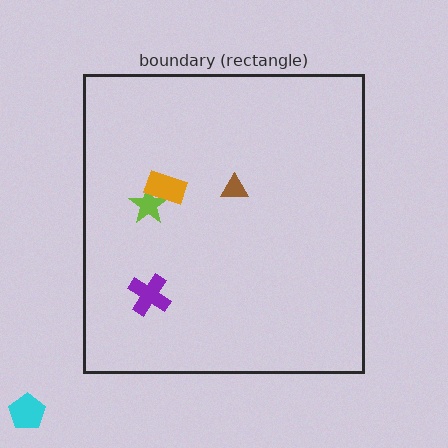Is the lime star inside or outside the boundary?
Inside.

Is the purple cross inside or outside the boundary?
Inside.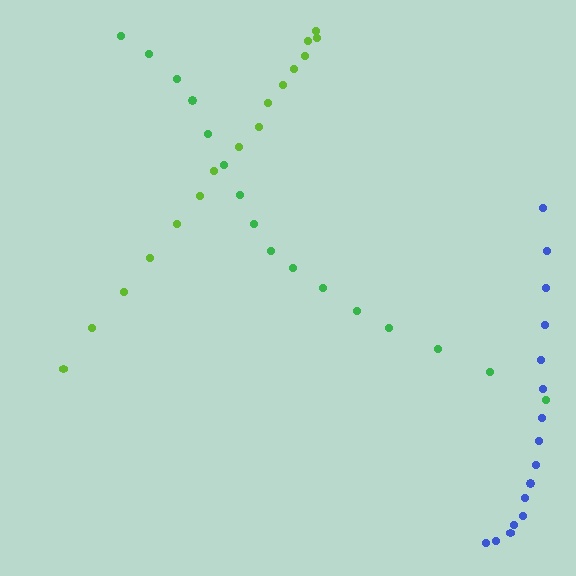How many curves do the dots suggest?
There are 3 distinct paths.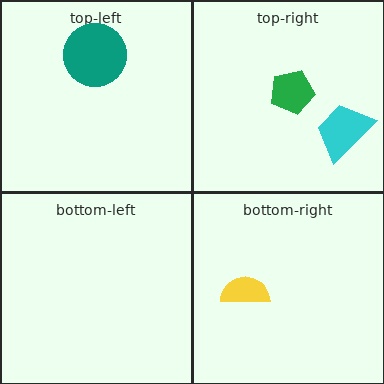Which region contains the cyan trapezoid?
The top-right region.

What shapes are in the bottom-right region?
The yellow semicircle.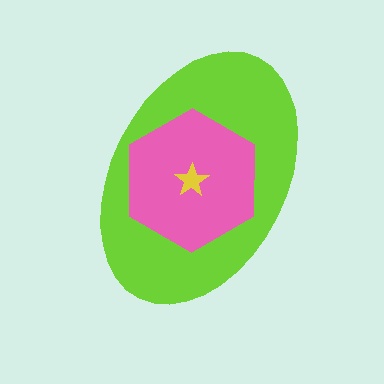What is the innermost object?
The yellow star.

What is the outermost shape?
The lime ellipse.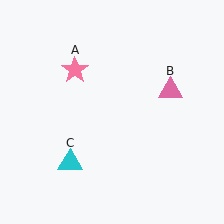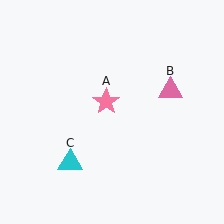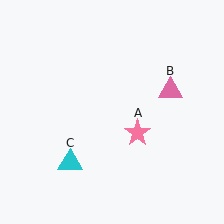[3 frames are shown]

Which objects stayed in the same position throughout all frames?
Pink triangle (object B) and cyan triangle (object C) remained stationary.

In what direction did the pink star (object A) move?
The pink star (object A) moved down and to the right.